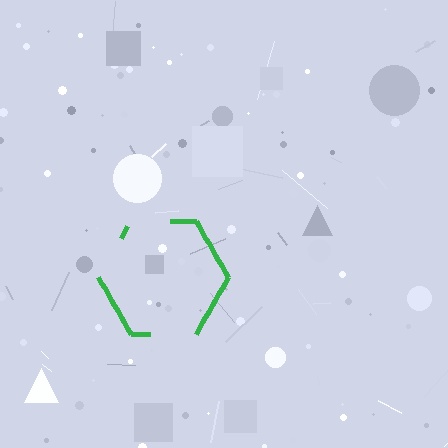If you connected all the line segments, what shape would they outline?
They would outline a hexagon.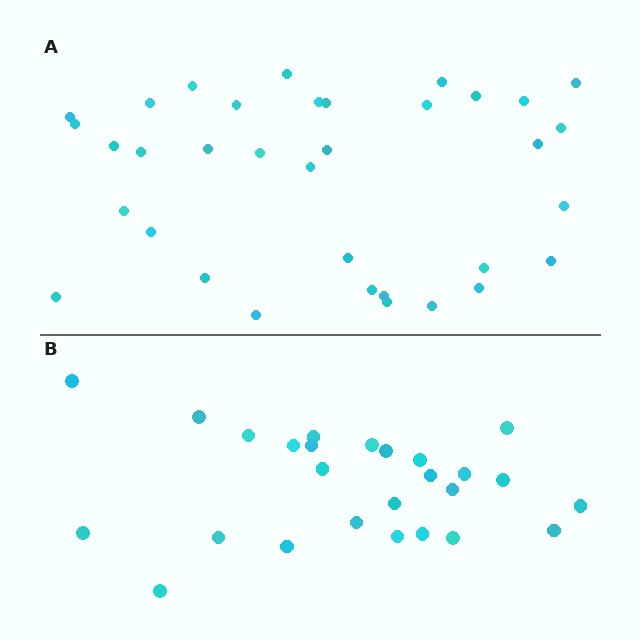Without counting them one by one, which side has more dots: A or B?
Region A (the top region) has more dots.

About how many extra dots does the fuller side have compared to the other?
Region A has roughly 8 or so more dots than region B.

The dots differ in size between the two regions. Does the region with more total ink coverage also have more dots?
No. Region B has more total ink coverage because its dots are larger, but region A actually contains more individual dots. Total area can be misleading — the number of items is what matters here.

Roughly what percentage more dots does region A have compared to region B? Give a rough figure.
About 35% more.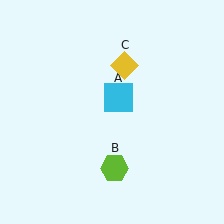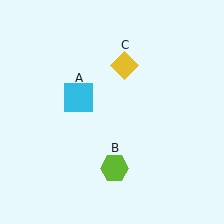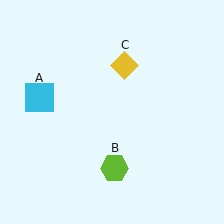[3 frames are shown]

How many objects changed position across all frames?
1 object changed position: cyan square (object A).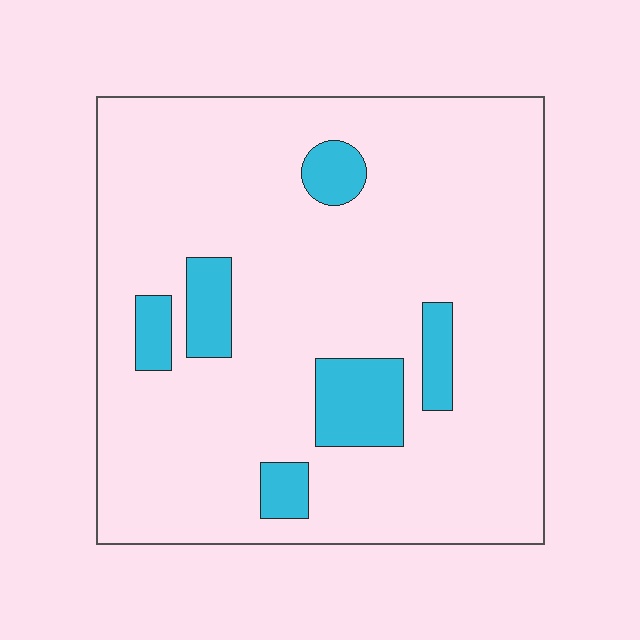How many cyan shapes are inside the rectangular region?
6.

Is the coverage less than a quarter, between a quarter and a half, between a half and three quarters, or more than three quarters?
Less than a quarter.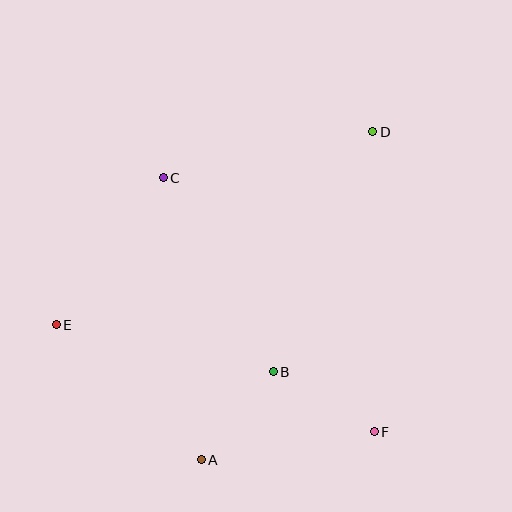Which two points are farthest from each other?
Points D and E are farthest from each other.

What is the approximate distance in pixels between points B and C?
The distance between B and C is approximately 223 pixels.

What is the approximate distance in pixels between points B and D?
The distance between B and D is approximately 260 pixels.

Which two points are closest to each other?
Points A and B are closest to each other.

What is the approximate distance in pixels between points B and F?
The distance between B and F is approximately 117 pixels.